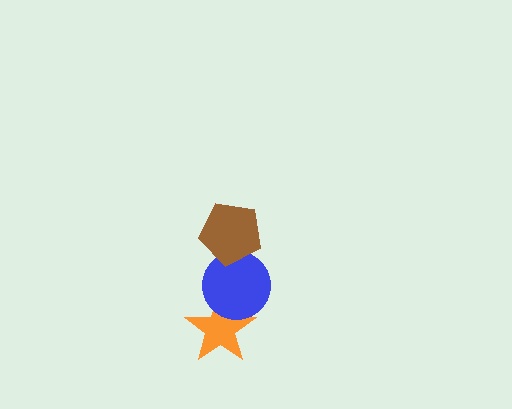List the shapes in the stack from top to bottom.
From top to bottom: the brown pentagon, the blue circle, the orange star.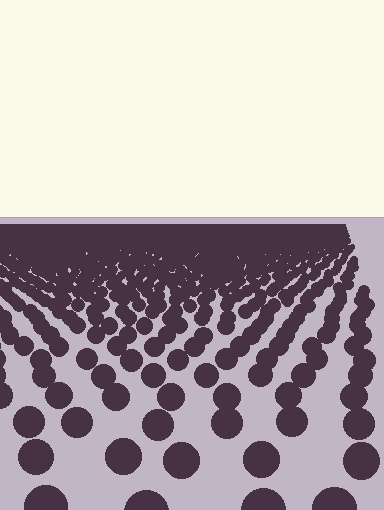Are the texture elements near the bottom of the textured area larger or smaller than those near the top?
Larger. Near the bottom, elements are closer to the viewer and appear at a bigger on-screen size.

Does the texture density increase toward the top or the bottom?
Density increases toward the top.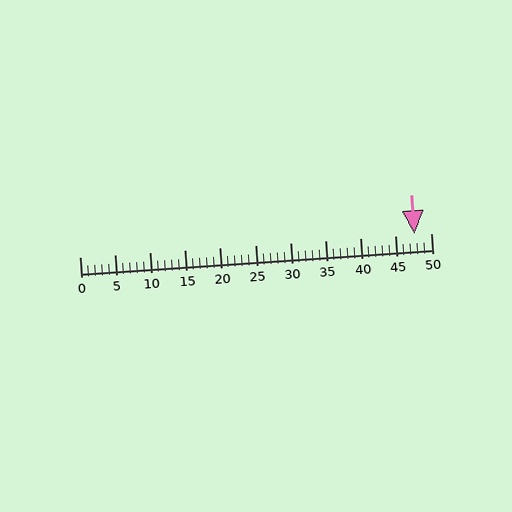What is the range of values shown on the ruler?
The ruler shows values from 0 to 50.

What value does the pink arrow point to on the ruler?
The pink arrow points to approximately 48.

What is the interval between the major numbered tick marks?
The major tick marks are spaced 5 units apart.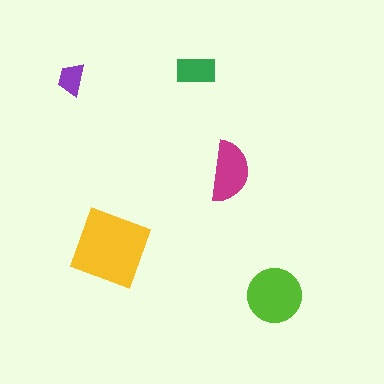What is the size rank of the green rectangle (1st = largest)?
4th.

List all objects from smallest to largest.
The purple trapezoid, the green rectangle, the magenta semicircle, the lime circle, the yellow diamond.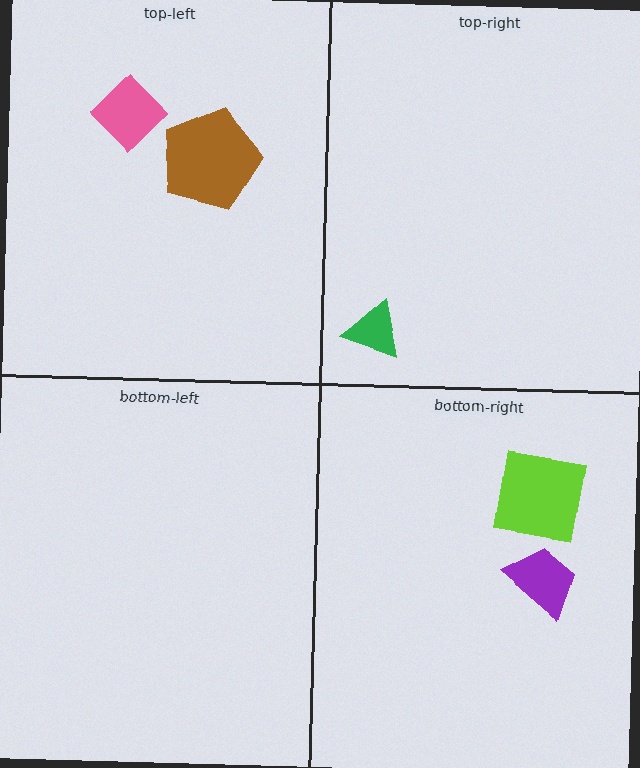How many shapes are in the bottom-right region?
2.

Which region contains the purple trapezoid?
The bottom-right region.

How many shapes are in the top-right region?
1.